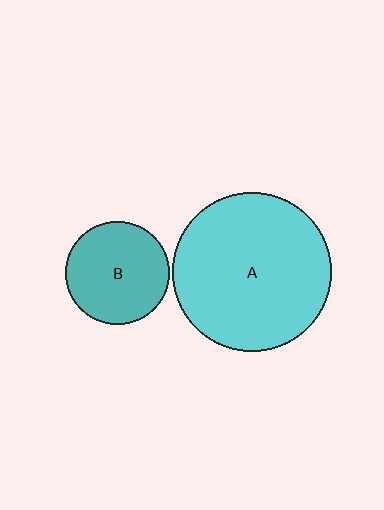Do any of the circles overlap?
No, none of the circles overlap.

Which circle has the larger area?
Circle A (cyan).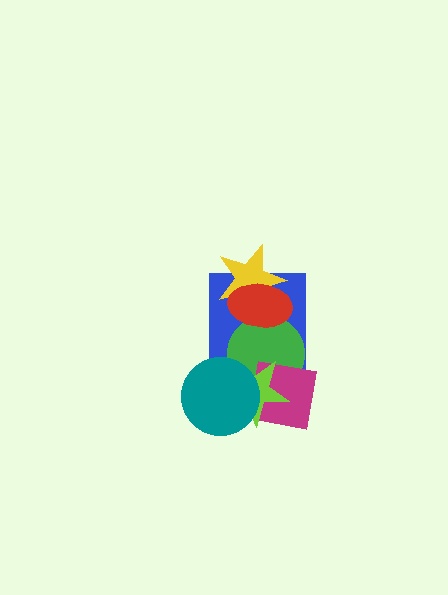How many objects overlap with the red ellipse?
3 objects overlap with the red ellipse.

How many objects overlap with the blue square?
5 objects overlap with the blue square.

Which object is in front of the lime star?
The teal circle is in front of the lime star.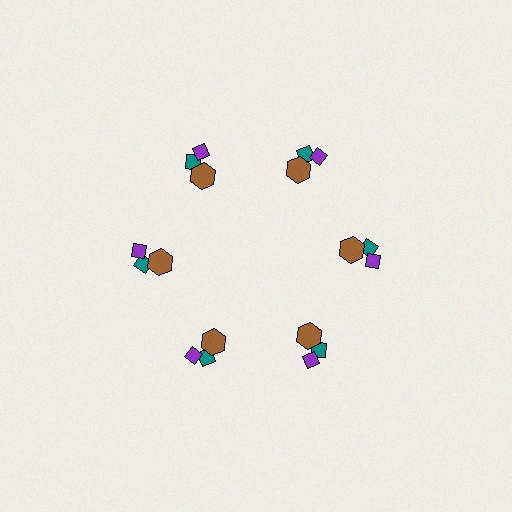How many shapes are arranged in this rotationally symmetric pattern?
There are 18 shapes, arranged in 6 groups of 3.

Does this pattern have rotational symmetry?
Yes, this pattern has 6-fold rotational symmetry. It looks the same after rotating 60 degrees around the center.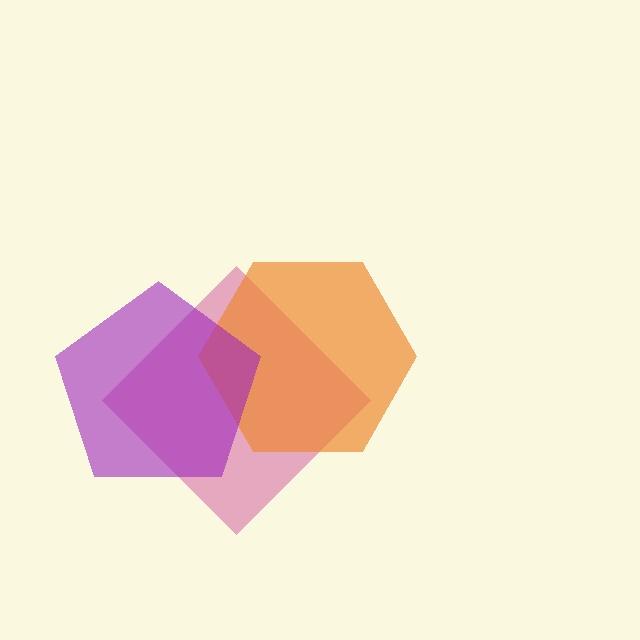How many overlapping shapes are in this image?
There are 3 overlapping shapes in the image.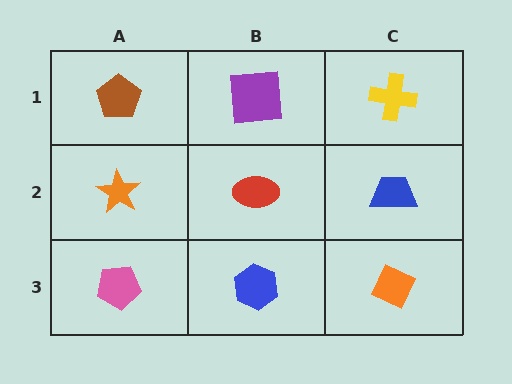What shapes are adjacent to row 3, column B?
A red ellipse (row 2, column B), a pink pentagon (row 3, column A), an orange diamond (row 3, column C).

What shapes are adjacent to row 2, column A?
A brown pentagon (row 1, column A), a pink pentagon (row 3, column A), a red ellipse (row 2, column B).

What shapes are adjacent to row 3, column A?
An orange star (row 2, column A), a blue hexagon (row 3, column B).